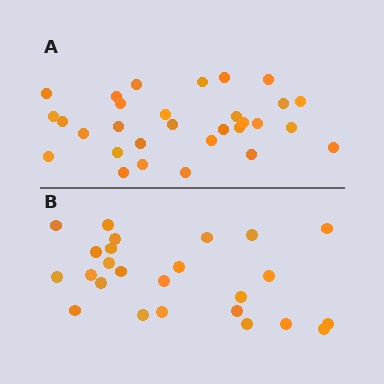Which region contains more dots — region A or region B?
Region A (the top region) has more dots.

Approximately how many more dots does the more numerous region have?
Region A has about 5 more dots than region B.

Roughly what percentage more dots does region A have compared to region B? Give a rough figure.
About 20% more.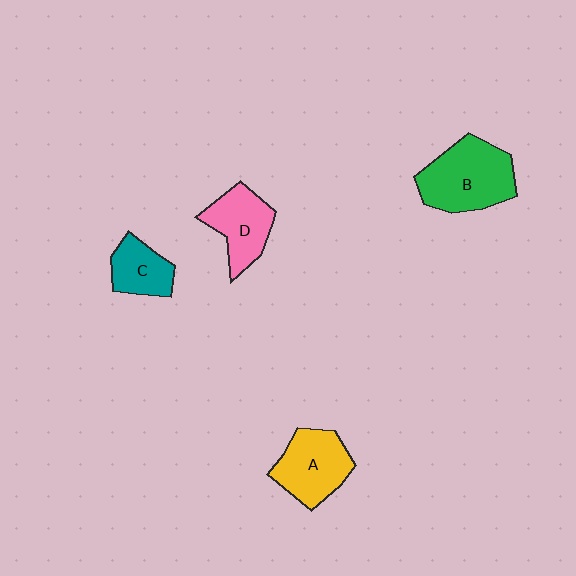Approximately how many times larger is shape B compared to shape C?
Approximately 1.9 times.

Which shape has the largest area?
Shape B (green).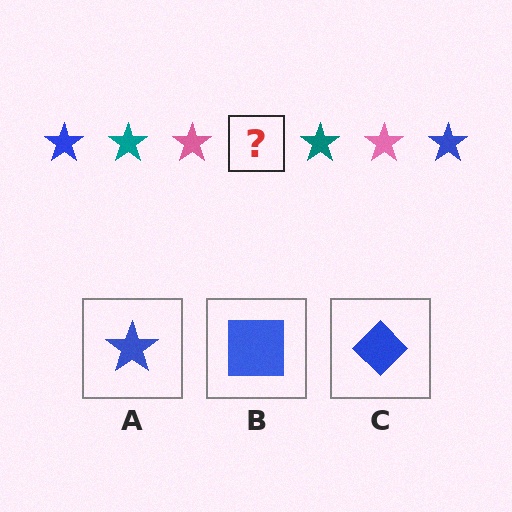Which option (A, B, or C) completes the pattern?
A.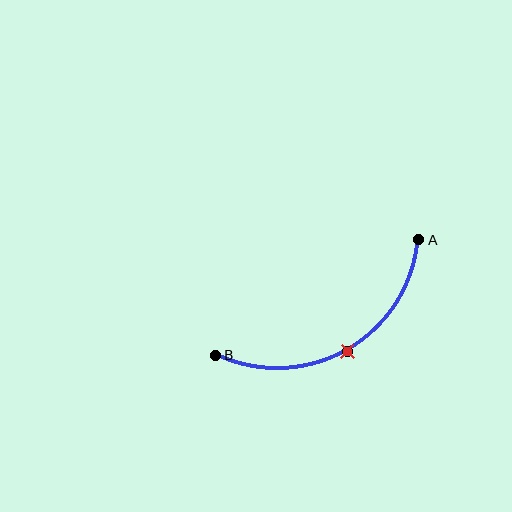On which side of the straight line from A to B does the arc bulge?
The arc bulges below the straight line connecting A and B.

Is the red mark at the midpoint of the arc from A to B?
Yes. The red mark lies on the arc at equal arc-length from both A and B — it is the arc midpoint.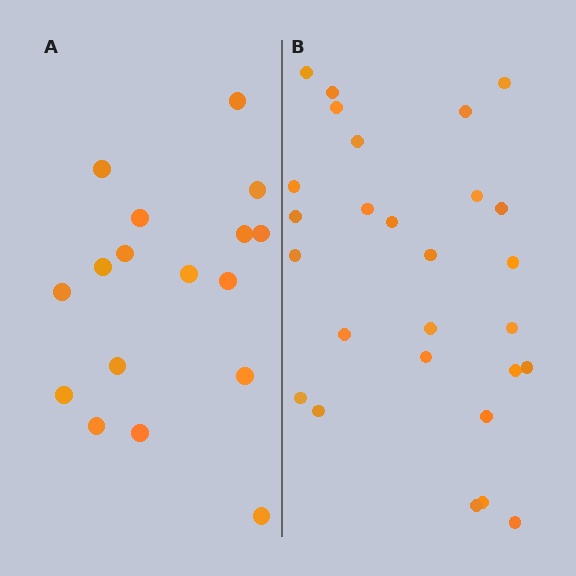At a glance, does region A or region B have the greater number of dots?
Region B (the right region) has more dots.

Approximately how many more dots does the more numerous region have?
Region B has roughly 10 or so more dots than region A.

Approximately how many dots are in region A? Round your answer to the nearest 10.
About 20 dots. (The exact count is 17, which rounds to 20.)